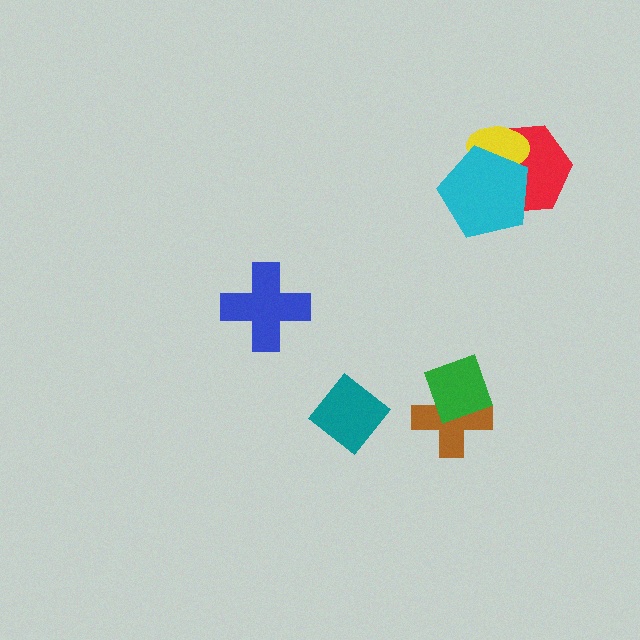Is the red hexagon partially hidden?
Yes, it is partially covered by another shape.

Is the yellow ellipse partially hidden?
Yes, it is partially covered by another shape.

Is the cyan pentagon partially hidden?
No, no other shape covers it.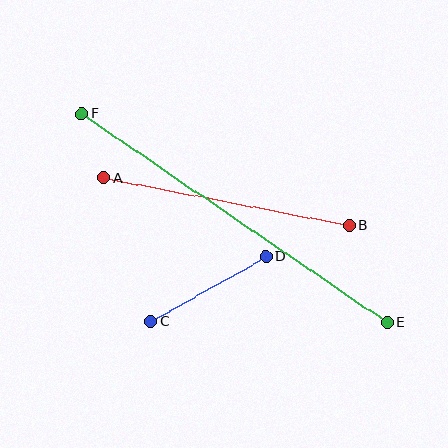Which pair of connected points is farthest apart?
Points E and F are farthest apart.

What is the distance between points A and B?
The distance is approximately 250 pixels.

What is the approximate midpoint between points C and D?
The midpoint is at approximately (208, 289) pixels.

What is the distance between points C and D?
The distance is approximately 133 pixels.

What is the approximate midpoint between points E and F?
The midpoint is at approximately (235, 218) pixels.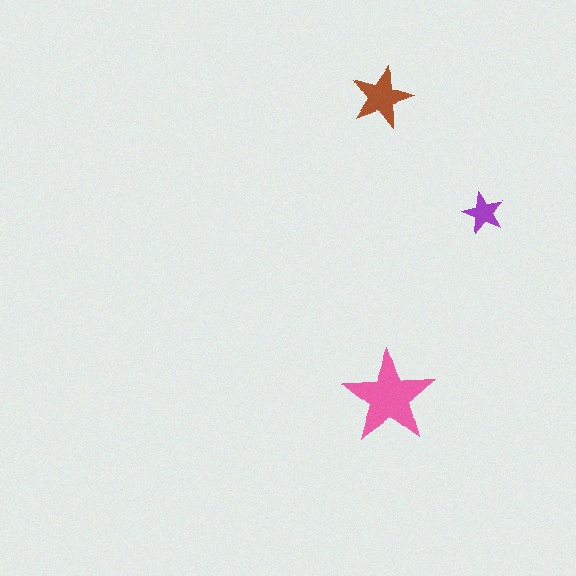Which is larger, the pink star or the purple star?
The pink one.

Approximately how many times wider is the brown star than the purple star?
About 1.5 times wider.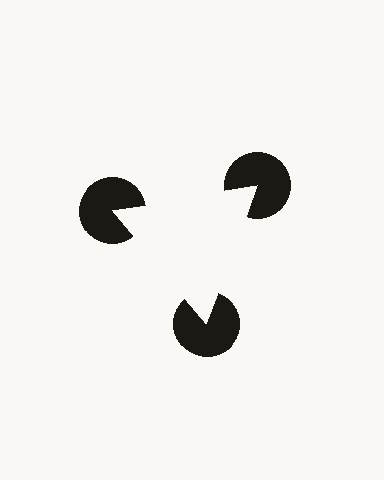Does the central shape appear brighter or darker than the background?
It typically appears slightly brighter than the background, even though no actual brightness change is drawn.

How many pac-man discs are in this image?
There are 3 — one at each vertex of the illusory triangle.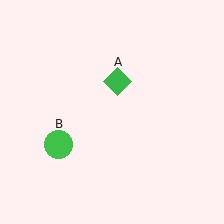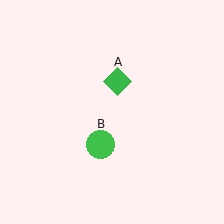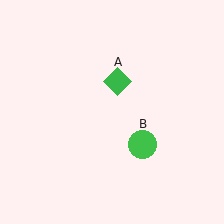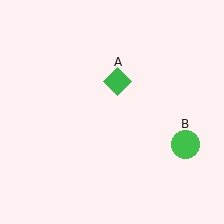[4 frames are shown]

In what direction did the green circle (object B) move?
The green circle (object B) moved right.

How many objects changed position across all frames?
1 object changed position: green circle (object B).